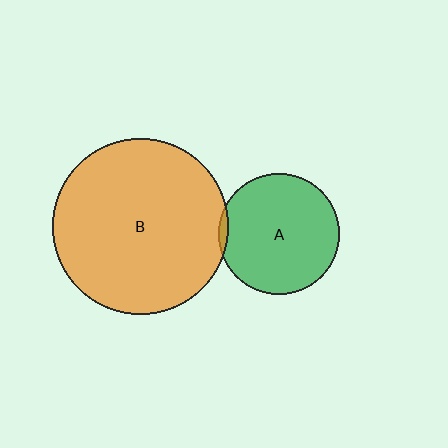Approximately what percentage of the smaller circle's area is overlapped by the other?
Approximately 5%.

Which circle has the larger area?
Circle B (orange).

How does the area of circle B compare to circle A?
Approximately 2.1 times.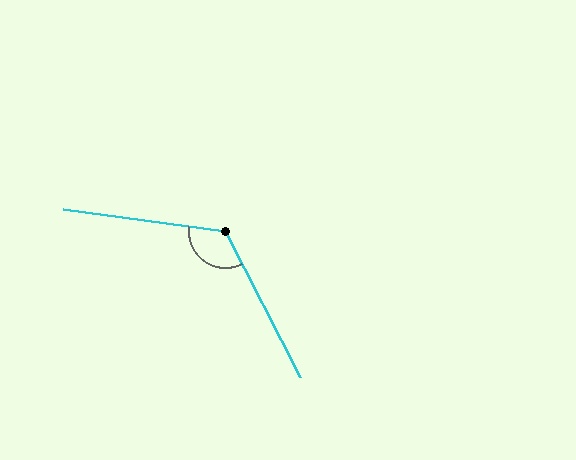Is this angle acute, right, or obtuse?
It is obtuse.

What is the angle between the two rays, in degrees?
Approximately 125 degrees.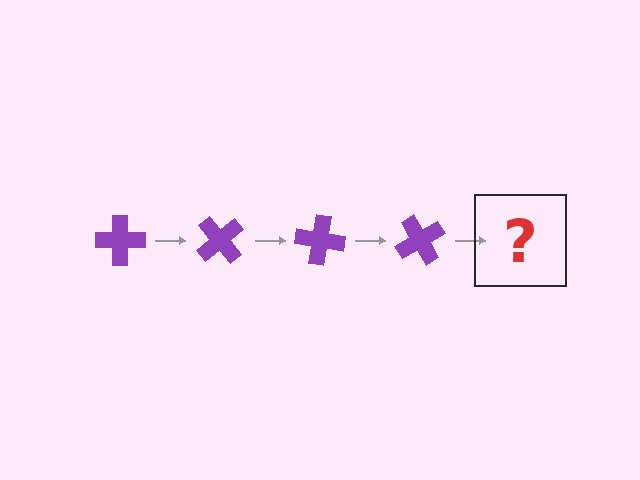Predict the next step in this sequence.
The next step is a purple cross rotated 200 degrees.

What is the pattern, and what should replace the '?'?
The pattern is that the cross rotates 50 degrees each step. The '?' should be a purple cross rotated 200 degrees.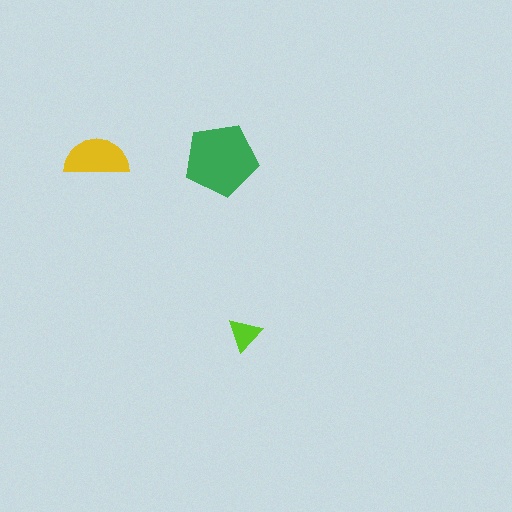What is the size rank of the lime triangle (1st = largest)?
3rd.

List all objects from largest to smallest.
The green pentagon, the yellow semicircle, the lime triangle.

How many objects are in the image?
There are 3 objects in the image.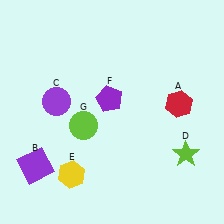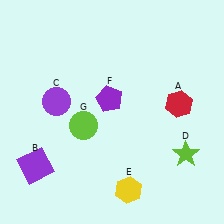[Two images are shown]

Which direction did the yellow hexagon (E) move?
The yellow hexagon (E) moved right.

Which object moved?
The yellow hexagon (E) moved right.